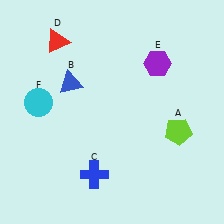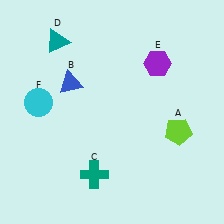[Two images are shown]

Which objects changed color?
C changed from blue to teal. D changed from red to teal.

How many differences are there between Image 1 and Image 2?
There are 2 differences between the two images.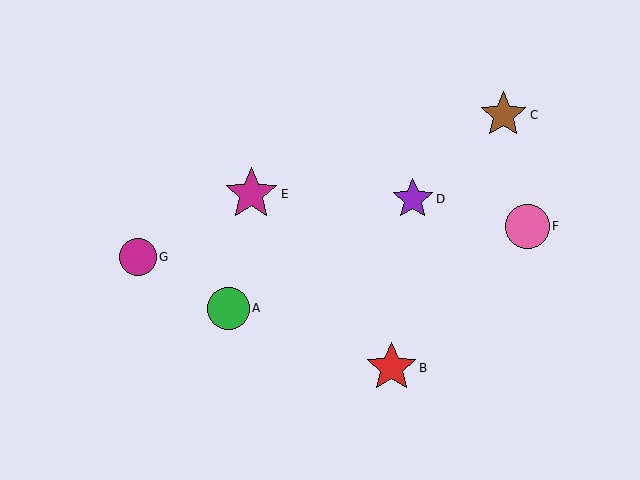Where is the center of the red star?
The center of the red star is at (391, 368).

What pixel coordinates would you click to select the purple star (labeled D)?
Click at (413, 199) to select the purple star D.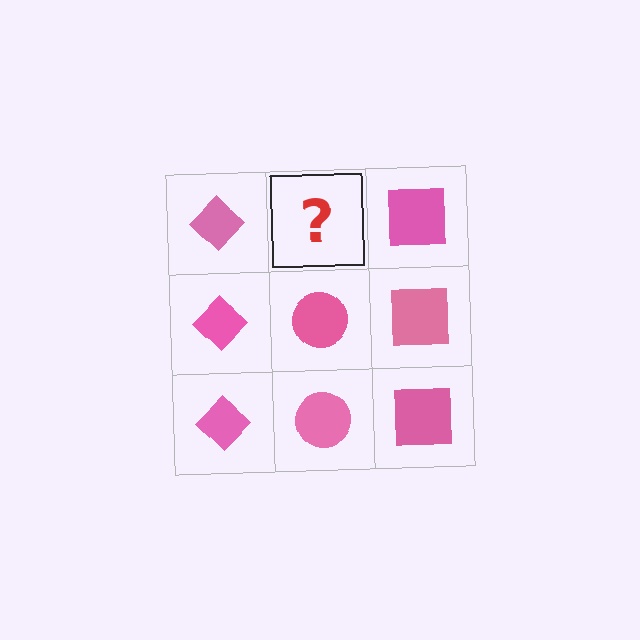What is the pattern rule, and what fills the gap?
The rule is that each column has a consistent shape. The gap should be filled with a pink circle.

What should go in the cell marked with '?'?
The missing cell should contain a pink circle.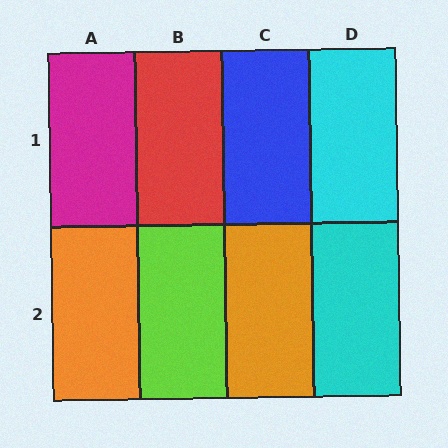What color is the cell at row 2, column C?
Orange.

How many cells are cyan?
2 cells are cyan.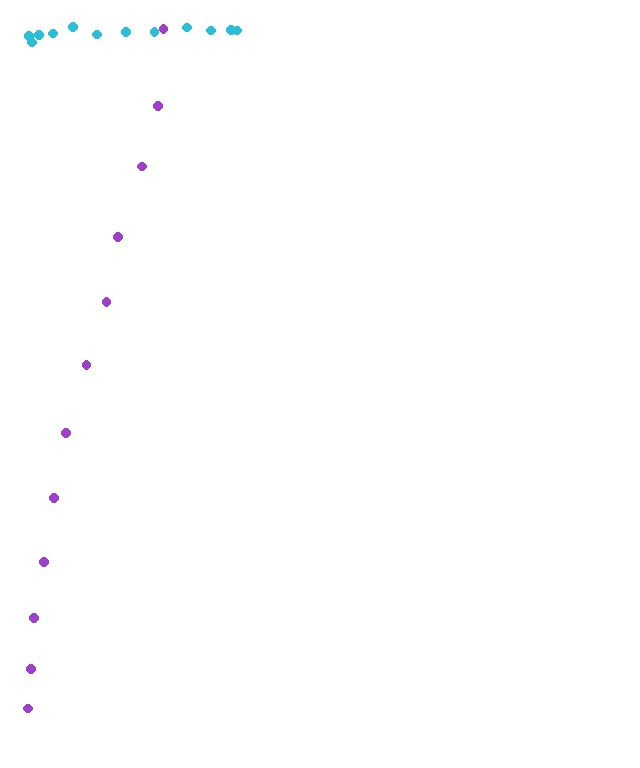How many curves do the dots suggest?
There are 2 distinct paths.